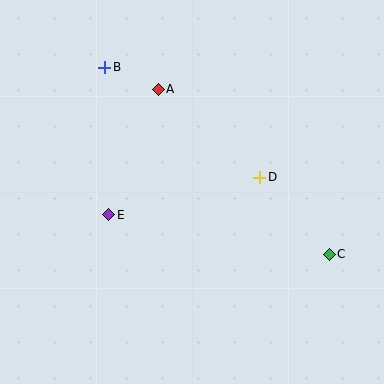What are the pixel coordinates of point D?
Point D is at (260, 177).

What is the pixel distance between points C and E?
The distance between C and E is 224 pixels.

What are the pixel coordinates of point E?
Point E is at (109, 215).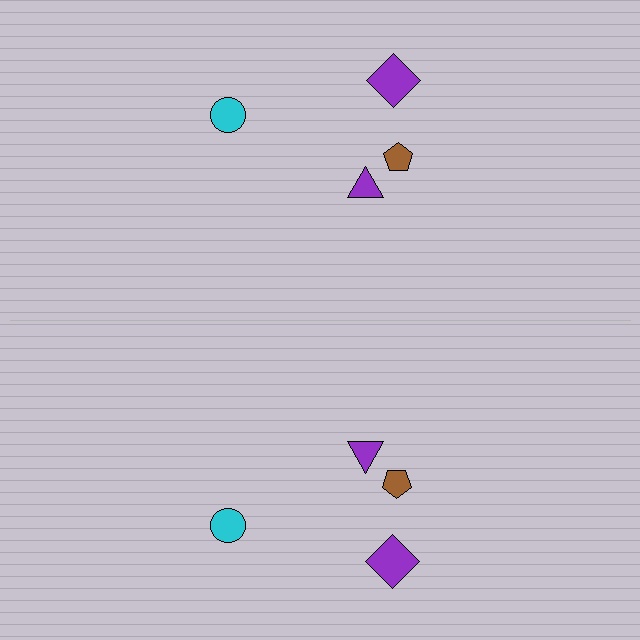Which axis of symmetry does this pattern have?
The pattern has a horizontal axis of symmetry running through the center of the image.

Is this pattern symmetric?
Yes, this pattern has bilateral (reflection) symmetry.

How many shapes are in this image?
There are 8 shapes in this image.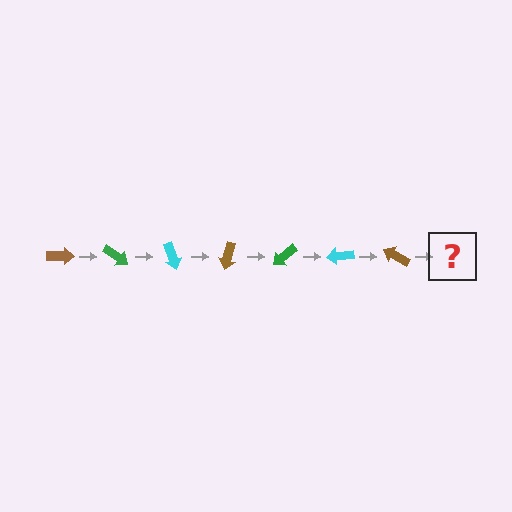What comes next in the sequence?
The next element should be a green arrow, rotated 245 degrees from the start.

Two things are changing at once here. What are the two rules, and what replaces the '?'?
The two rules are that it rotates 35 degrees each step and the color cycles through brown, green, and cyan. The '?' should be a green arrow, rotated 245 degrees from the start.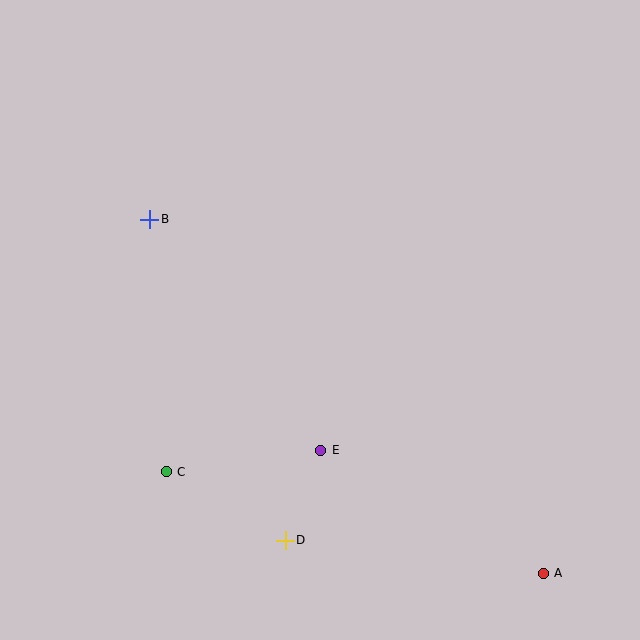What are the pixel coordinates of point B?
Point B is at (150, 219).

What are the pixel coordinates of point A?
Point A is at (543, 573).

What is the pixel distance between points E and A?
The distance between E and A is 254 pixels.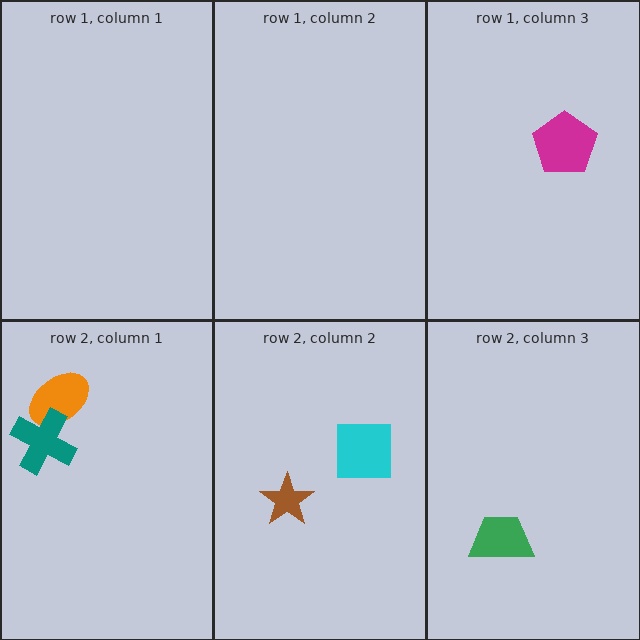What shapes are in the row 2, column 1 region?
The orange ellipse, the teal cross.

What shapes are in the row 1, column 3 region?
The magenta pentagon.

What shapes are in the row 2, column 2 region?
The cyan square, the brown star.